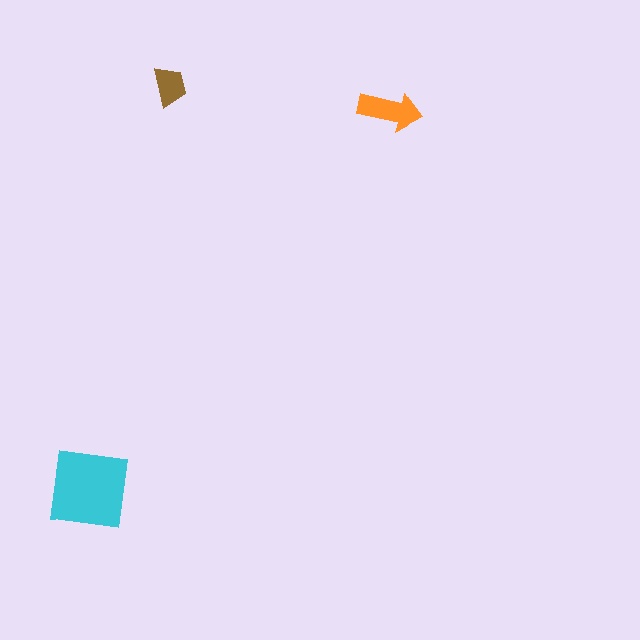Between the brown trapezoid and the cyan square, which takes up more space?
The cyan square.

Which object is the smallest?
The brown trapezoid.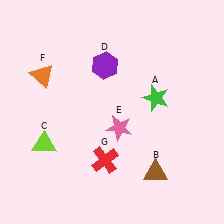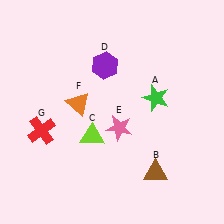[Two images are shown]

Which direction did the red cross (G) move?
The red cross (G) moved left.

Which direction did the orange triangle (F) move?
The orange triangle (F) moved right.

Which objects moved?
The objects that moved are: the lime triangle (C), the orange triangle (F), the red cross (G).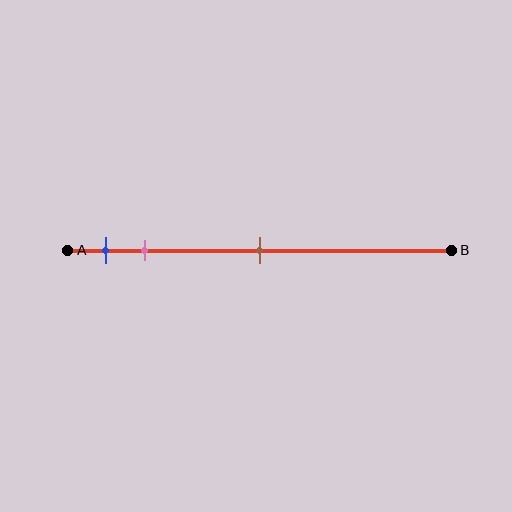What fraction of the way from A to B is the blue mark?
The blue mark is approximately 10% (0.1) of the way from A to B.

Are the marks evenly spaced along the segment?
No, the marks are not evenly spaced.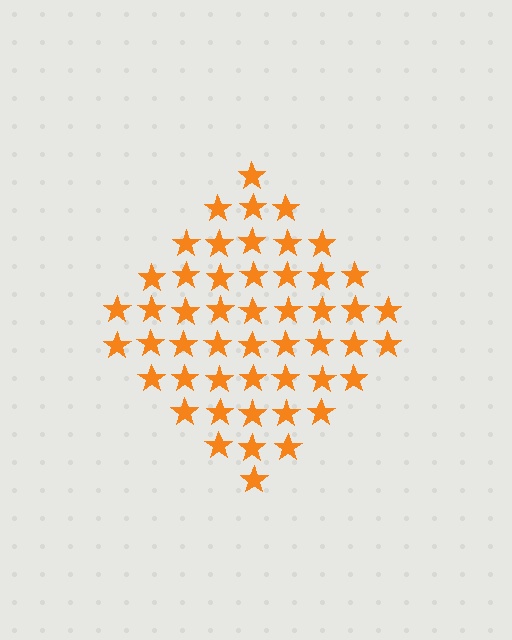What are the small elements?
The small elements are stars.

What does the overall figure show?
The overall figure shows a diamond.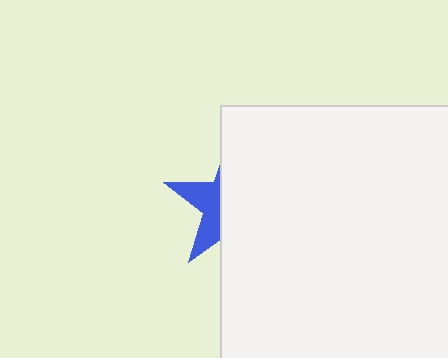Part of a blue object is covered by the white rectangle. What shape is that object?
It is a star.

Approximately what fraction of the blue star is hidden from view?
Roughly 66% of the blue star is hidden behind the white rectangle.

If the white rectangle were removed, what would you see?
You would see the complete blue star.